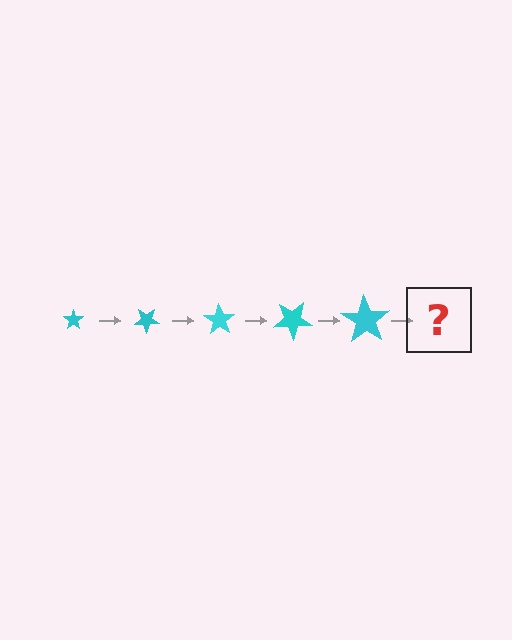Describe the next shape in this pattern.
It should be a star, larger than the previous one and rotated 175 degrees from the start.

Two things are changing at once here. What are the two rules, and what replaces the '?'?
The two rules are that the star grows larger each step and it rotates 35 degrees each step. The '?' should be a star, larger than the previous one and rotated 175 degrees from the start.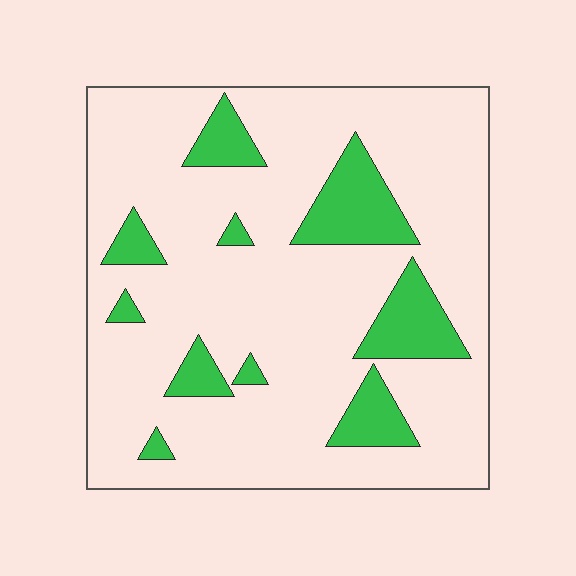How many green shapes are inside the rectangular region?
10.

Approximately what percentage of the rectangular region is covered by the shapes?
Approximately 15%.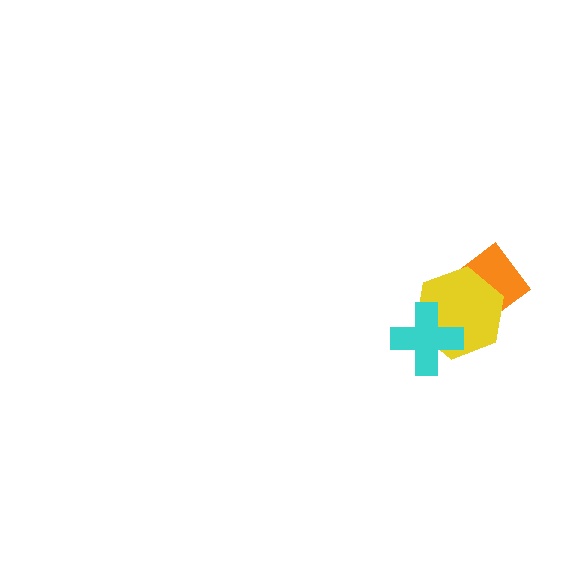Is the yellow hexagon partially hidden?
Yes, it is partially covered by another shape.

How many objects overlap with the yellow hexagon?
2 objects overlap with the yellow hexagon.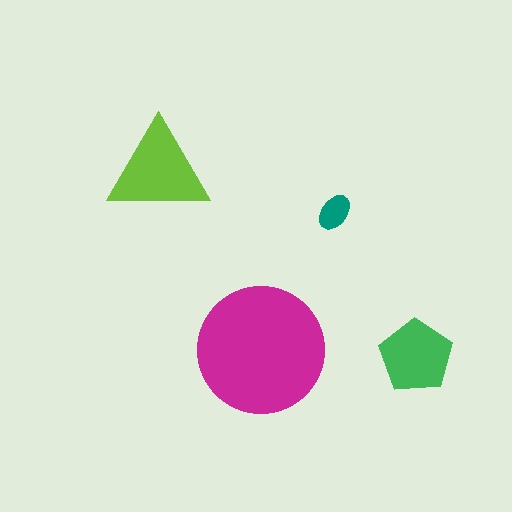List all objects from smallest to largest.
The teal ellipse, the green pentagon, the lime triangle, the magenta circle.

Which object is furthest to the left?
The lime triangle is leftmost.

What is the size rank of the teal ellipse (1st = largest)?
4th.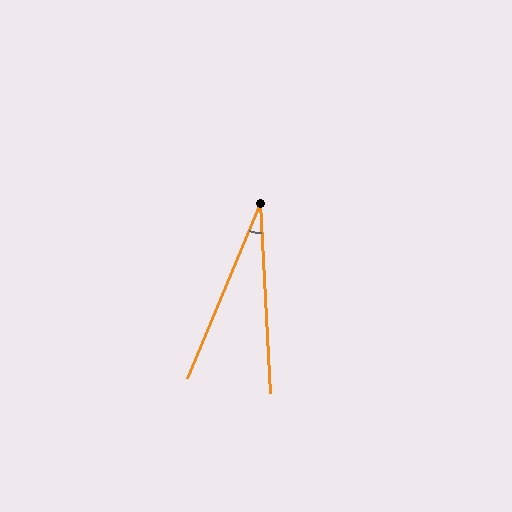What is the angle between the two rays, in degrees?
Approximately 26 degrees.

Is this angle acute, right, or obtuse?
It is acute.